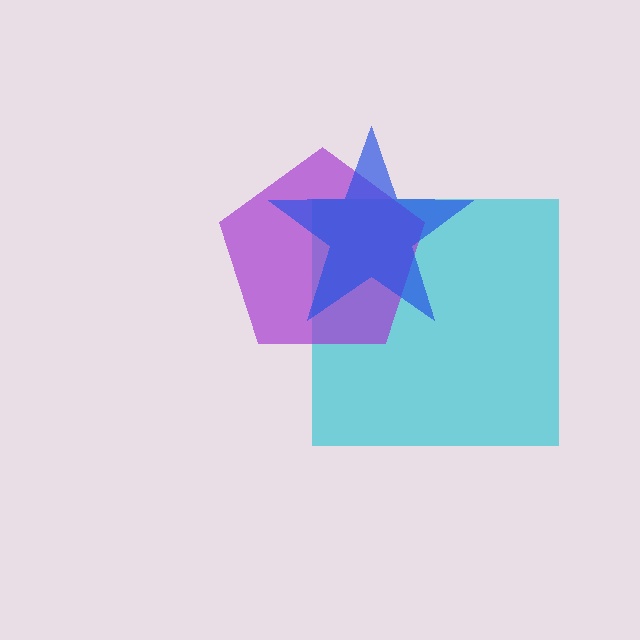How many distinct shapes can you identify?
There are 3 distinct shapes: a cyan square, a purple pentagon, a blue star.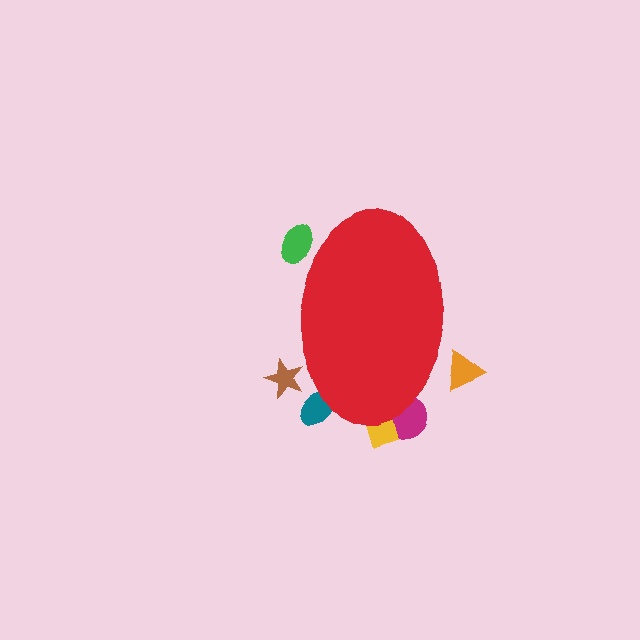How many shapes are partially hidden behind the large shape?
6 shapes are partially hidden.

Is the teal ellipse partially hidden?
Yes, the teal ellipse is partially hidden behind the red ellipse.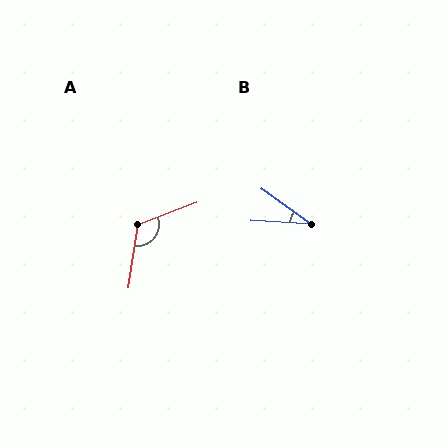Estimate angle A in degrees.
Approximately 119 degrees.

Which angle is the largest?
A, at approximately 119 degrees.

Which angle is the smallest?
B, at approximately 32 degrees.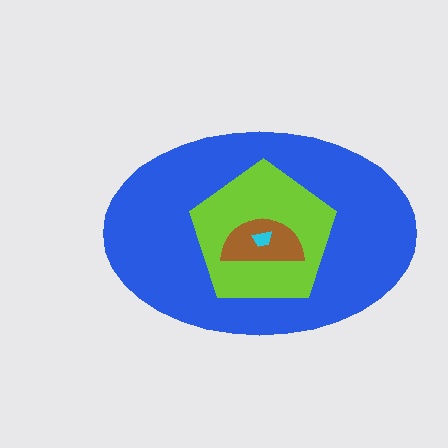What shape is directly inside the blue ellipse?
The lime pentagon.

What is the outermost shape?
The blue ellipse.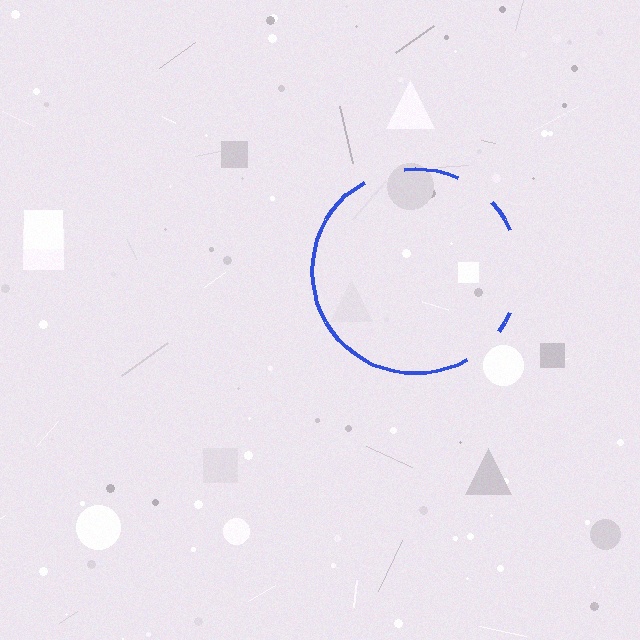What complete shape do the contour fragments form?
The contour fragments form a circle.